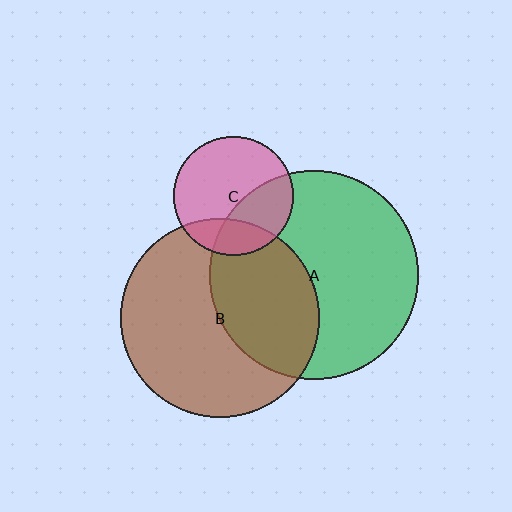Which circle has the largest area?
Circle A (green).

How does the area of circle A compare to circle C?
Approximately 3.1 times.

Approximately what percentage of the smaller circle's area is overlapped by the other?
Approximately 35%.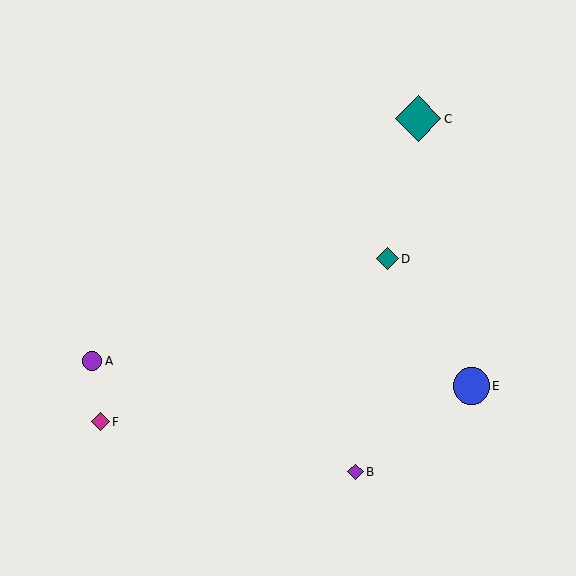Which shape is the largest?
The teal diamond (labeled C) is the largest.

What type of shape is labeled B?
Shape B is a purple diamond.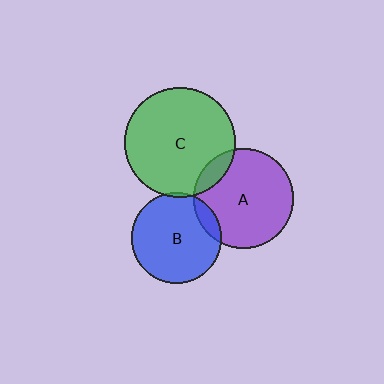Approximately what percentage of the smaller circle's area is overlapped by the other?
Approximately 10%.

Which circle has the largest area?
Circle C (green).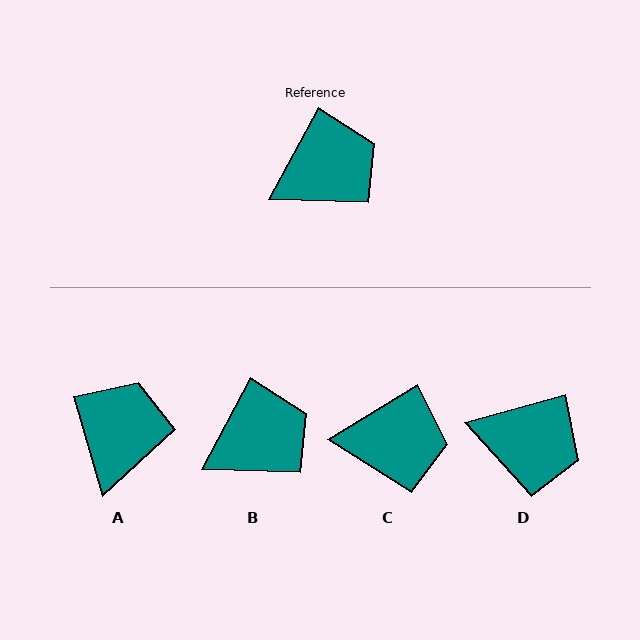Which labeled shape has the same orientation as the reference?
B.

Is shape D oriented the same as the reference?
No, it is off by about 46 degrees.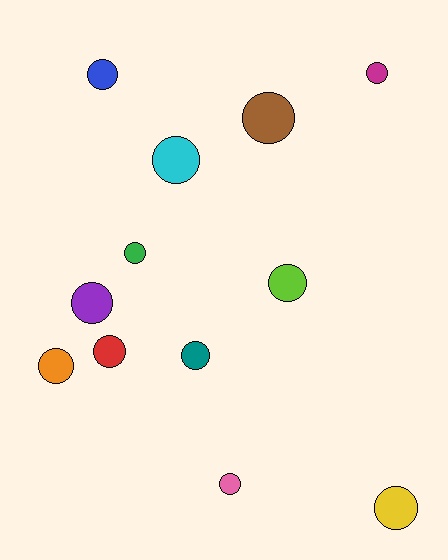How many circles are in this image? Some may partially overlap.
There are 12 circles.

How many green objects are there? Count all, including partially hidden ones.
There is 1 green object.